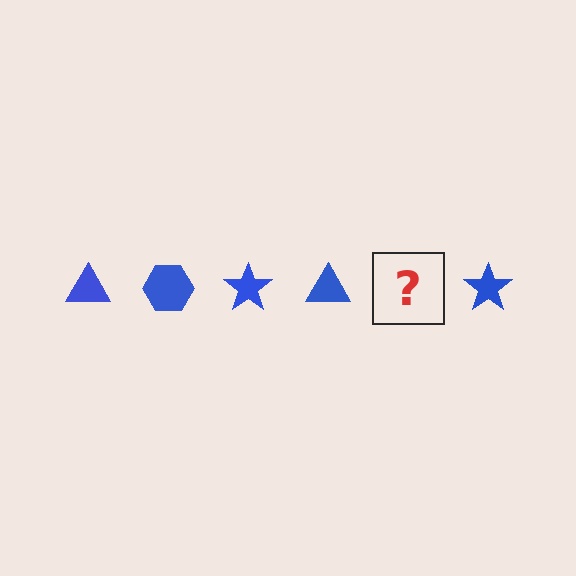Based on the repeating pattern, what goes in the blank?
The blank should be a blue hexagon.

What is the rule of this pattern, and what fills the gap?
The rule is that the pattern cycles through triangle, hexagon, star shapes in blue. The gap should be filled with a blue hexagon.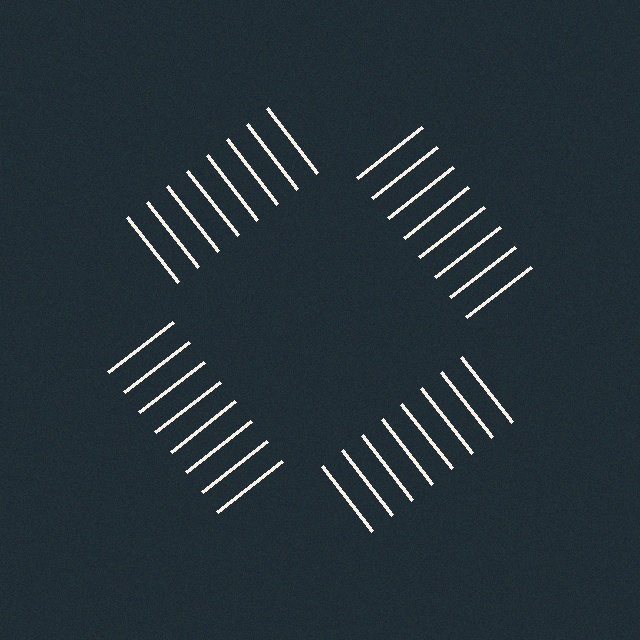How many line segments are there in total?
32 — 8 along each of the 4 edges.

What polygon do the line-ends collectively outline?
An illusory square — the line segments terminate on its edges but no continuous stroke is drawn.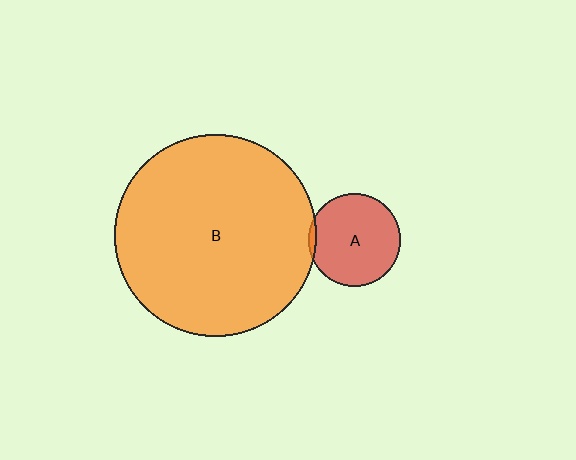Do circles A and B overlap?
Yes.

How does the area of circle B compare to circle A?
Approximately 4.7 times.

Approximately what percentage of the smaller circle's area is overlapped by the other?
Approximately 5%.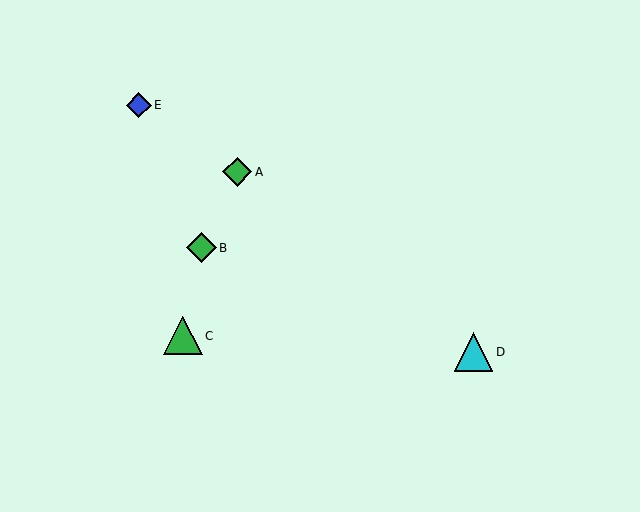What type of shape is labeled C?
Shape C is a green triangle.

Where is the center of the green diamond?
The center of the green diamond is at (237, 172).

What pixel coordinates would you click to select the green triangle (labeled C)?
Click at (183, 336) to select the green triangle C.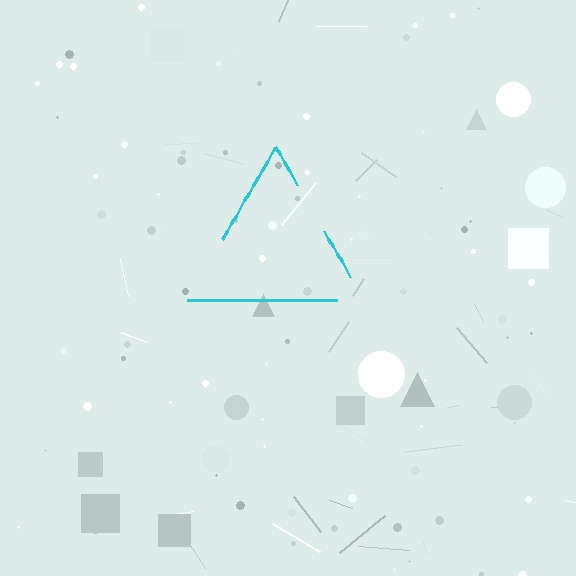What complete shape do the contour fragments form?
The contour fragments form a triangle.